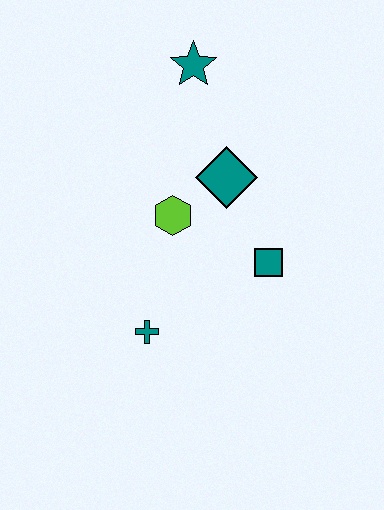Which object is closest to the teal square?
The teal diamond is closest to the teal square.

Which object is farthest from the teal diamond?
The teal cross is farthest from the teal diamond.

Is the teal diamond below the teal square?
No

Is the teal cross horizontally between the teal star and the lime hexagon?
No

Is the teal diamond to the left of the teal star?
No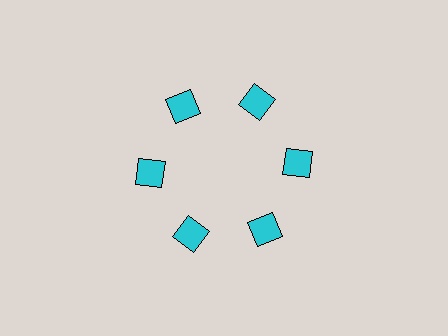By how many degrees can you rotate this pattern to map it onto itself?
The pattern maps onto itself every 60 degrees of rotation.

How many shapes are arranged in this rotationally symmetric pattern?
There are 6 shapes, arranged in 6 groups of 1.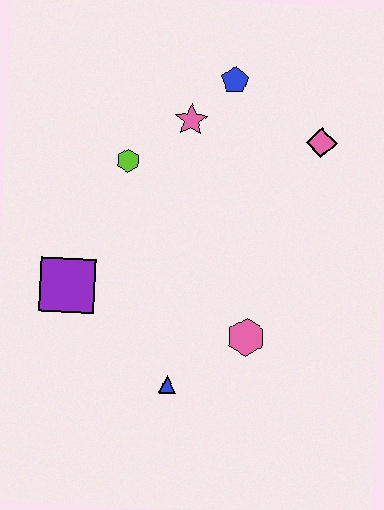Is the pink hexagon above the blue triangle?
Yes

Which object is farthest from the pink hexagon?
The blue pentagon is farthest from the pink hexagon.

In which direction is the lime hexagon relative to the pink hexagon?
The lime hexagon is above the pink hexagon.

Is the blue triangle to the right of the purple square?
Yes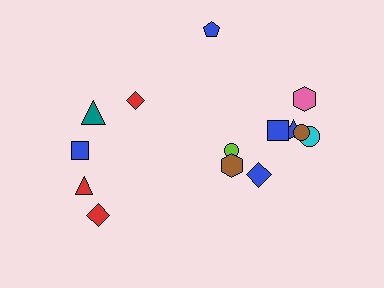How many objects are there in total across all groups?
There are 14 objects.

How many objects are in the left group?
There are 6 objects.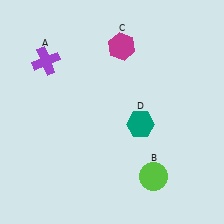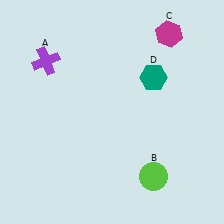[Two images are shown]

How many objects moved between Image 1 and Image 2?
2 objects moved between the two images.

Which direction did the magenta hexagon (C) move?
The magenta hexagon (C) moved right.